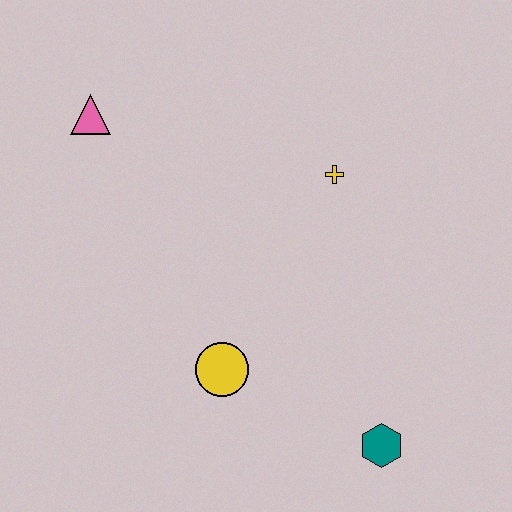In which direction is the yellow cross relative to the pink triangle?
The yellow cross is to the right of the pink triangle.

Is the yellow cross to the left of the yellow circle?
No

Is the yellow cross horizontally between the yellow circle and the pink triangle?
No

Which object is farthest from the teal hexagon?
The pink triangle is farthest from the teal hexagon.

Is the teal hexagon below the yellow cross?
Yes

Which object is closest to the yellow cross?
The yellow circle is closest to the yellow cross.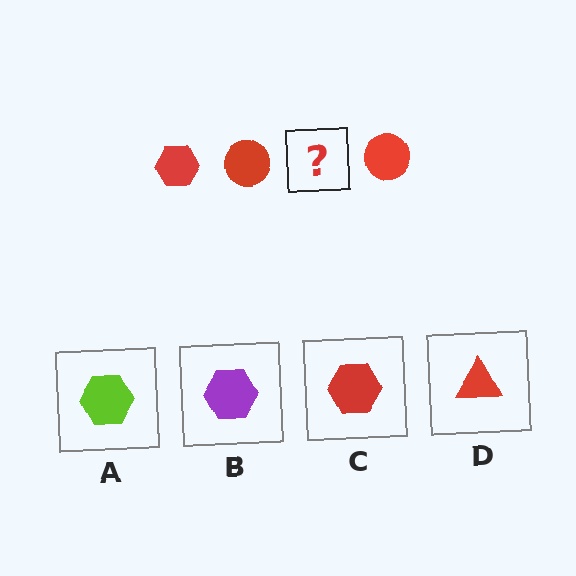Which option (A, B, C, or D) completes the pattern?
C.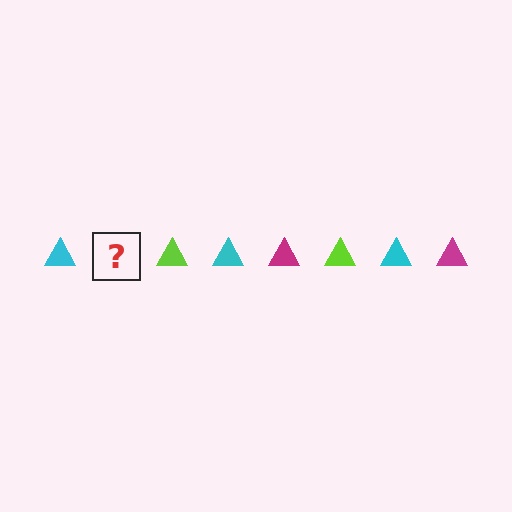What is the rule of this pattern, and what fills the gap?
The rule is that the pattern cycles through cyan, magenta, lime triangles. The gap should be filled with a magenta triangle.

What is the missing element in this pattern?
The missing element is a magenta triangle.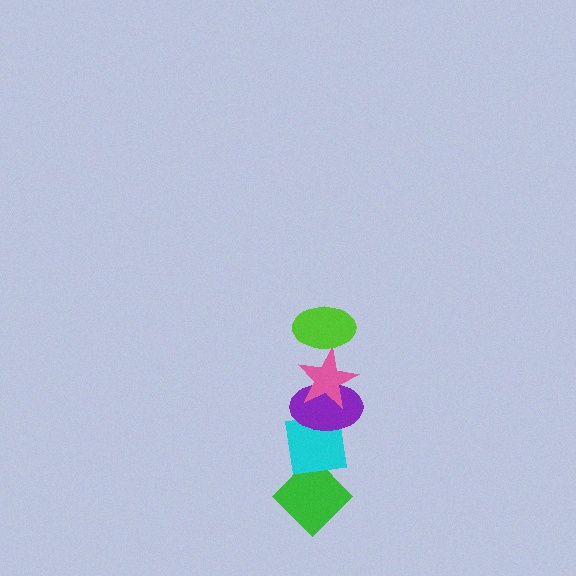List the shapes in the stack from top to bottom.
From top to bottom: the lime ellipse, the pink star, the purple ellipse, the cyan square, the green diamond.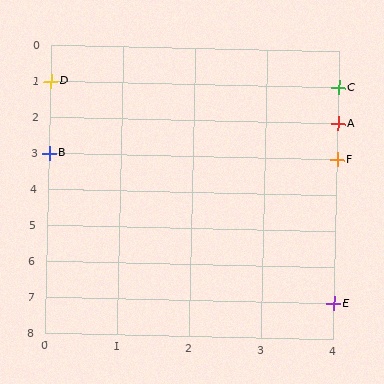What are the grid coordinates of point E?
Point E is at grid coordinates (4, 7).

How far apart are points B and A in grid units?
Points B and A are 4 columns and 1 row apart (about 4.1 grid units diagonally).